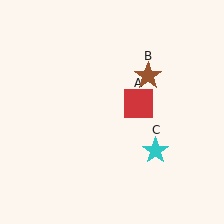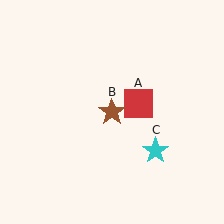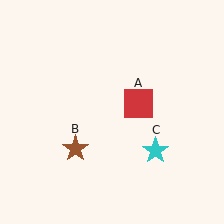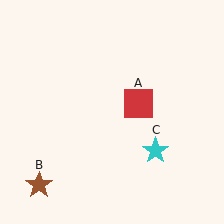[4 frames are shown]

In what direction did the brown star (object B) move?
The brown star (object B) moved down and to the left.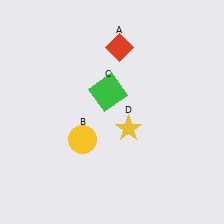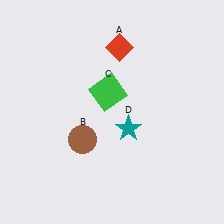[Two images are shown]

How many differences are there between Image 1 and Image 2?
There are 2 differences between the two images.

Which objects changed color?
B changed from yellow to brown. D changed from yellow to teal.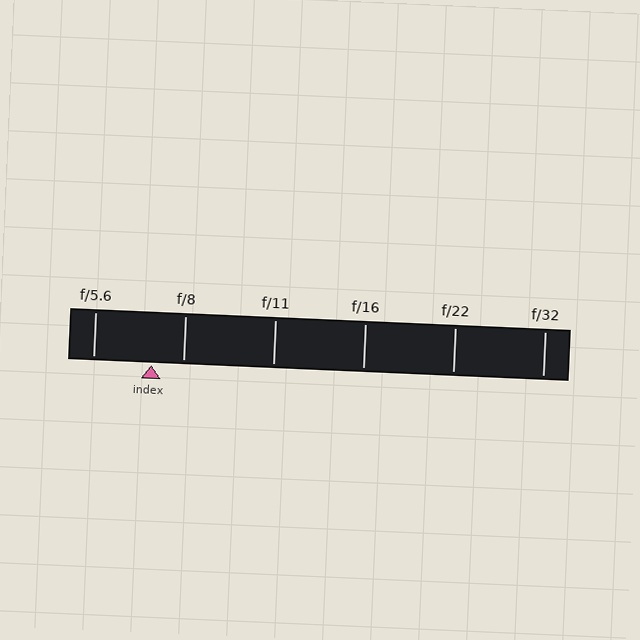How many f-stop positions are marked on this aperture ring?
There are 6 f-stop positions marked.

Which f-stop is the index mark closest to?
The index mark is closest to f/8.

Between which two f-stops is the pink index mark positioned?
The index mark is between f/5.6 and f/8.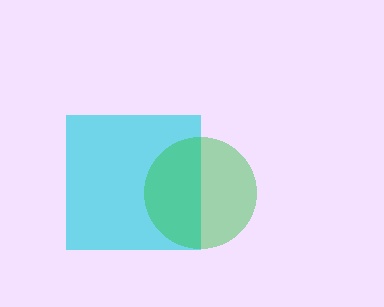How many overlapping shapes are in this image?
There are 2 overlapping shapes in the image.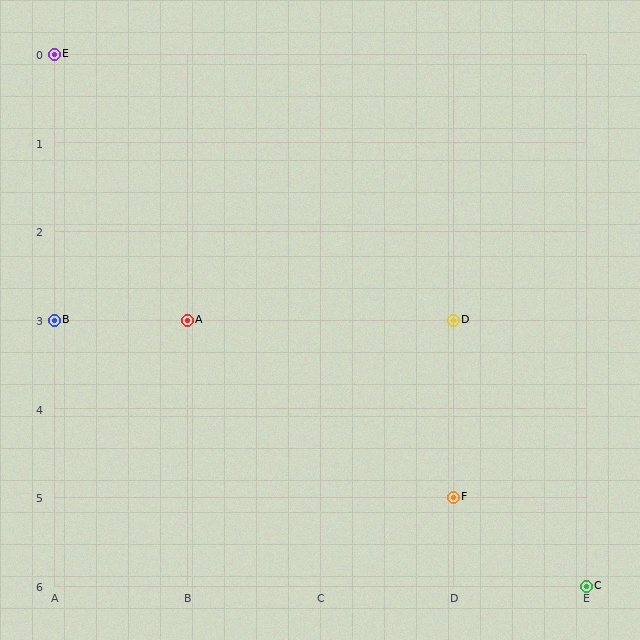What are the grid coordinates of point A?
Point A is at grid coordinates (B, 3).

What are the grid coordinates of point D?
Point D is at grid coordinates (D, 3).